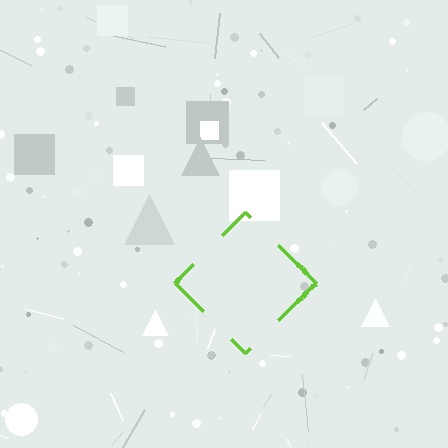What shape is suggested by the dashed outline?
The dashed outline suggests a diamond.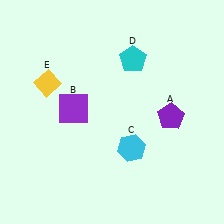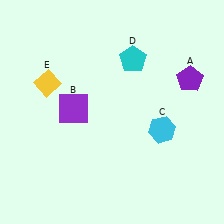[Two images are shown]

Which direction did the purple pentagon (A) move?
The purple pentagon (A) moved up.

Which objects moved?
The objects that moved are: the purple pentagon (A), the cyan hexagon (C).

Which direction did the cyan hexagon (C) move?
The cyan hexagon (C) moved right.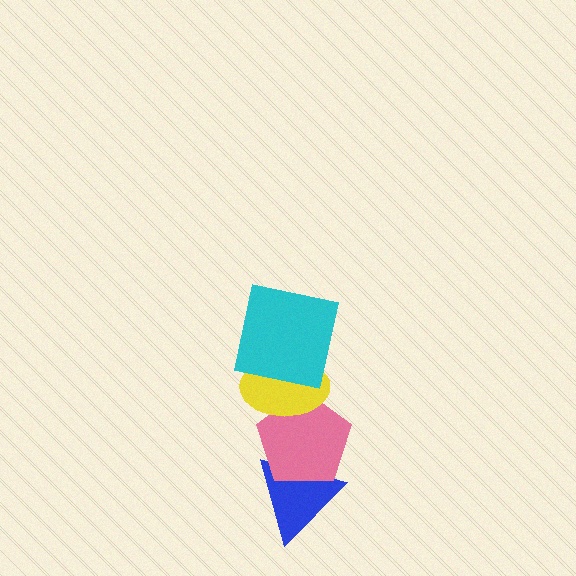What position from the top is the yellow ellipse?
The yellow ellipse is 2nd from the top.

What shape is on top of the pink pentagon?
The yellow ellipse is on top of the pink pentagon.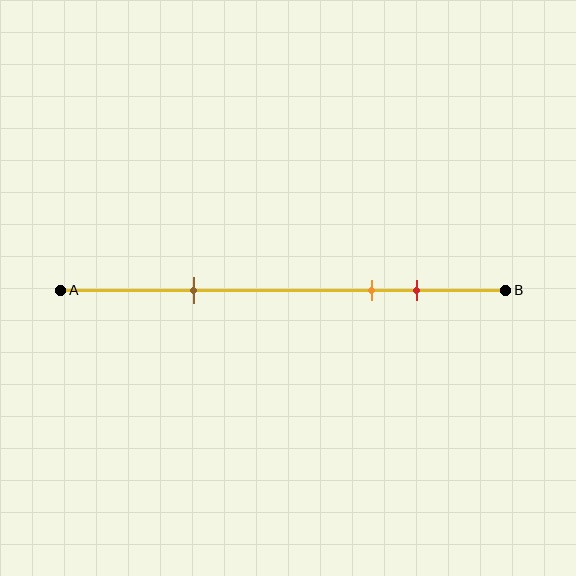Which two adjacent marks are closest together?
The orange and red marks are the closest adjacent pair.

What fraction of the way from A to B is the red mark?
The red mark is approximately 80% (0.8) of the way from A to B.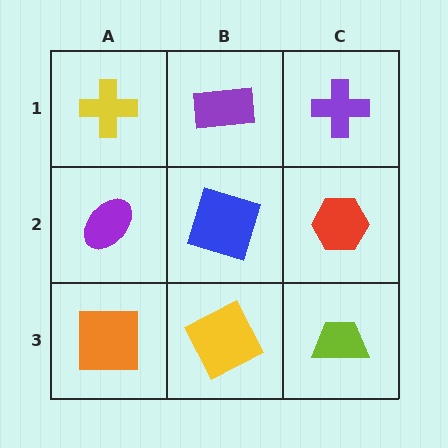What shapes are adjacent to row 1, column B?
A blue square (row 2, column B), a yellow cross (row 1, column A), a purple cross (row 1, column C).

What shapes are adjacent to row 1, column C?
A red hexagon (row 2, column C), a purple rectangle (row 1, column B).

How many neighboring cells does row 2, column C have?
3.